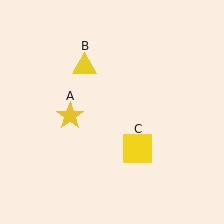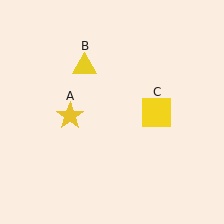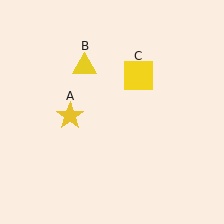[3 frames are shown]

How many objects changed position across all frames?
1 object changed position: yellow square (object C).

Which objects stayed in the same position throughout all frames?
Yellow star (object A) and yellow triangle (object B) remained stationary.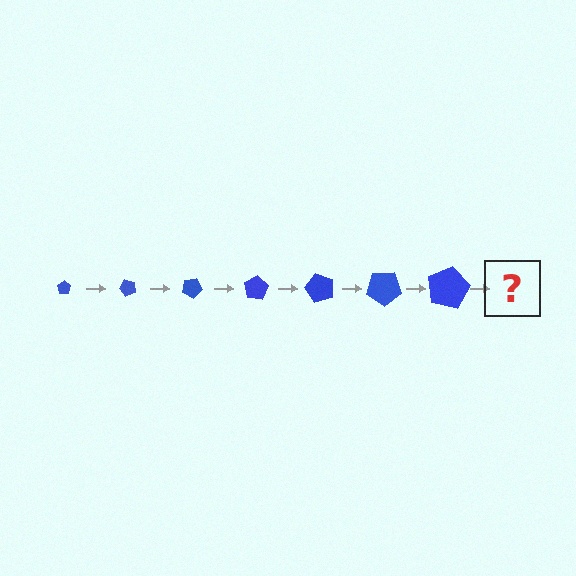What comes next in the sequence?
The next element should be a pentagon, larger than the previous one and rotated 350 degrees from the start.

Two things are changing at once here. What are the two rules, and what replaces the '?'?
The two rules are that the pentagon grows larger each step and it rotates 50 degrees each step. The '?' should be a pentagon, larger than the previous one and rotated 350 degrees from the start.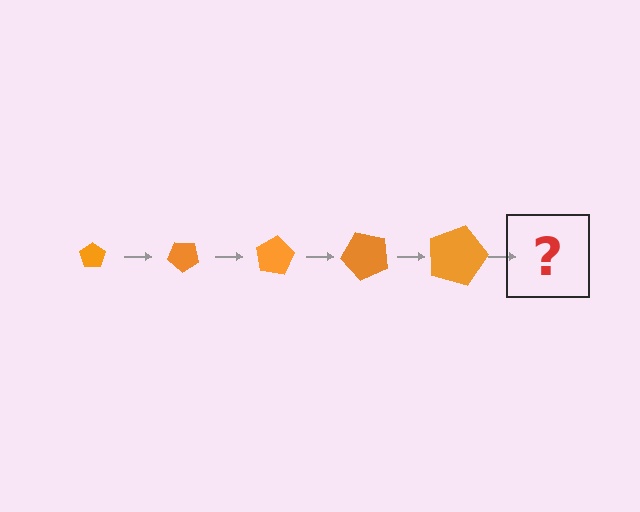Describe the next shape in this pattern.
It should be a pentagon, larger than the previous one and rotated 200 degrees from the start.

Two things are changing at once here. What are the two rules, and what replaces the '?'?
The two rules are that the pentagon grows larger each step and it rotates 40 degrees each step. The '?' should be a pentagon, larger than the previous one and rotated 200 degrees from the start.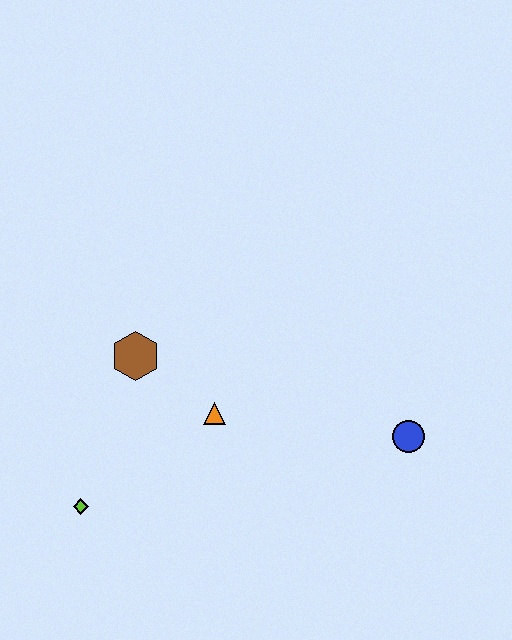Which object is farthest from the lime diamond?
The blue circle is farthest from the lime diamond.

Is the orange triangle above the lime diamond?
Yes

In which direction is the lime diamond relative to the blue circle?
The lime diamond is to the left of the blue circle.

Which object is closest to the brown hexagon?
The orange triangle is closest to the brown hexagon.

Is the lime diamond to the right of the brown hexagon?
No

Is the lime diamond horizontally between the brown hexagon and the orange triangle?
No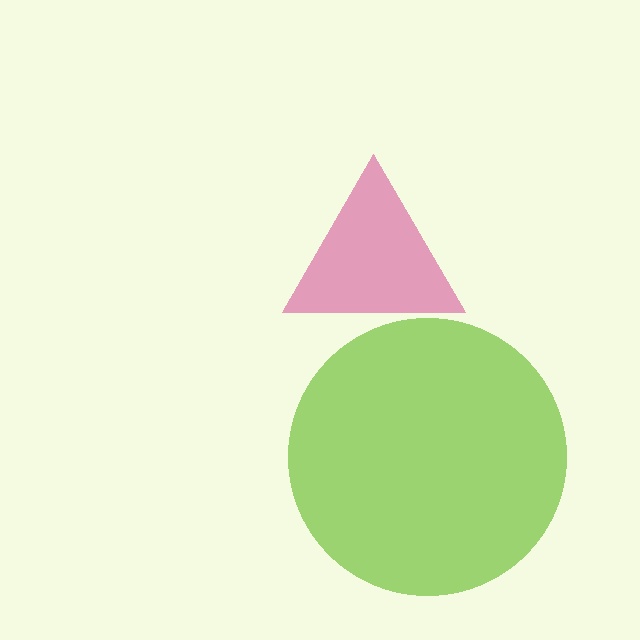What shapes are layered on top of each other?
The layered shapes are: a lime circle, a magenta triangle.